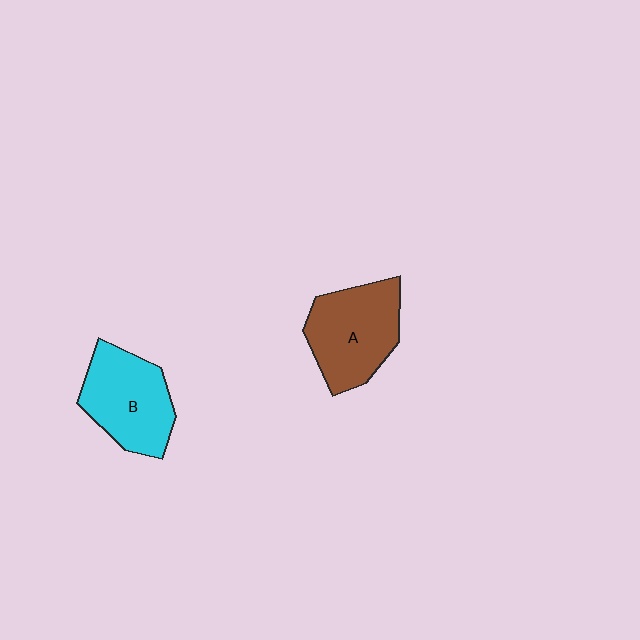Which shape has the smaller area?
Shape B (cyan).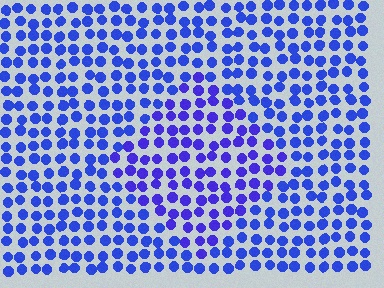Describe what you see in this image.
The image is filled with small blue elements in a uniform arrangement. A diamond-shaped region is visible where the elements are tinted to a slightly different hue, forming a subtle color boundary.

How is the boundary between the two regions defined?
The boundary is defined purely by a slight shift in hue (about 18 degrees). Spacing, size, and orientation are identical on both sides.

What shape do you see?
I see a diamond.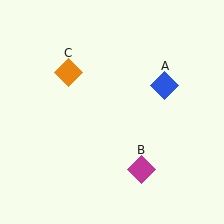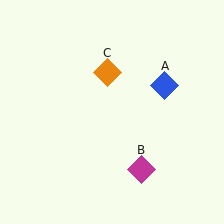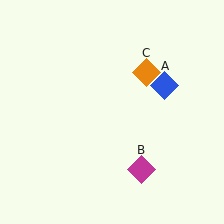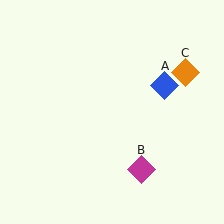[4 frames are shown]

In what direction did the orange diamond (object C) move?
The orange diamond (object C) moved right.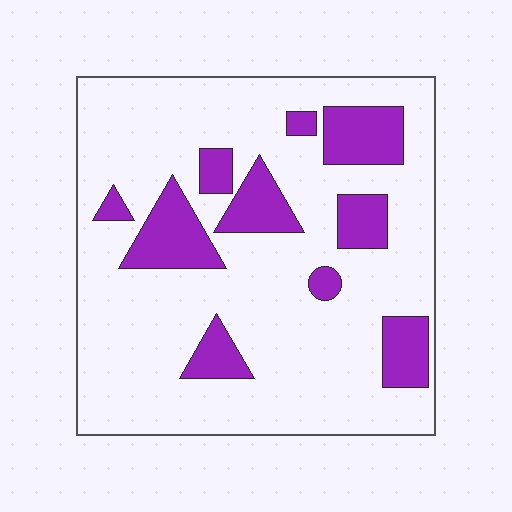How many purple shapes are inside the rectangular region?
10.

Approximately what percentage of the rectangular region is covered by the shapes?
Approximately 20%.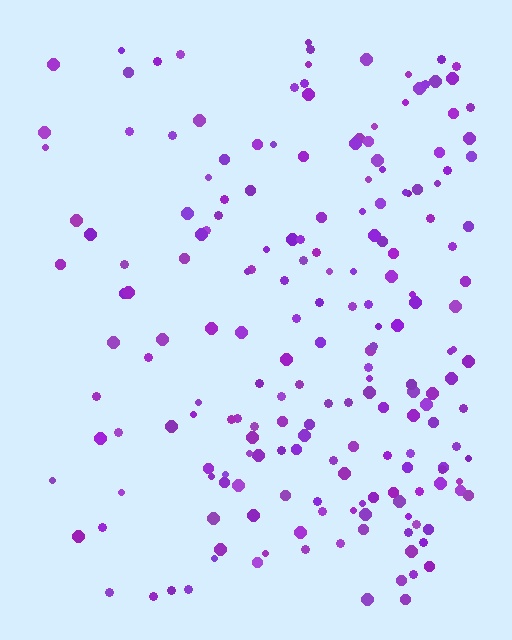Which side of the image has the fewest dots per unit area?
The left.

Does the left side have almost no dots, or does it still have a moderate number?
Still a moderate number, just noticeably fewer than the right.